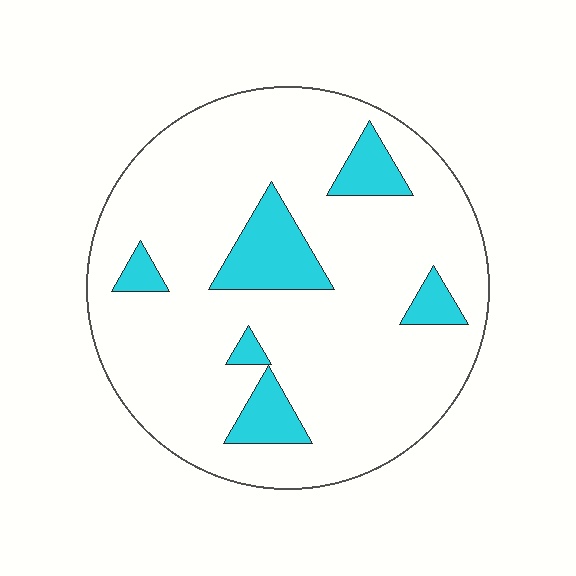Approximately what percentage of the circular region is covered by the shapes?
Approximately 15%.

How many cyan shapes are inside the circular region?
6.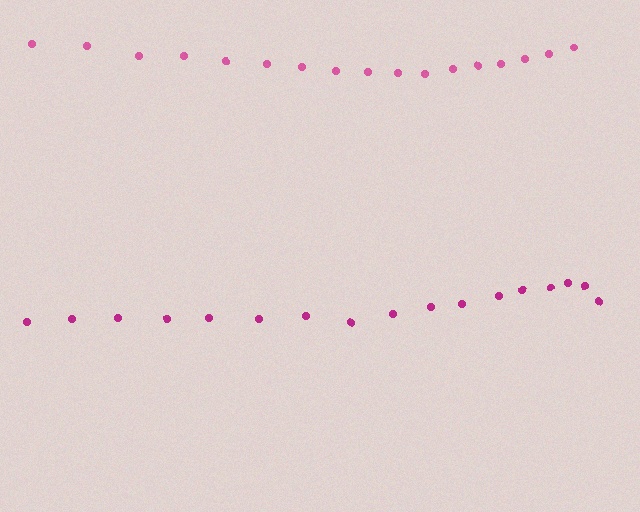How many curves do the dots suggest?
There are 2 distinct paths.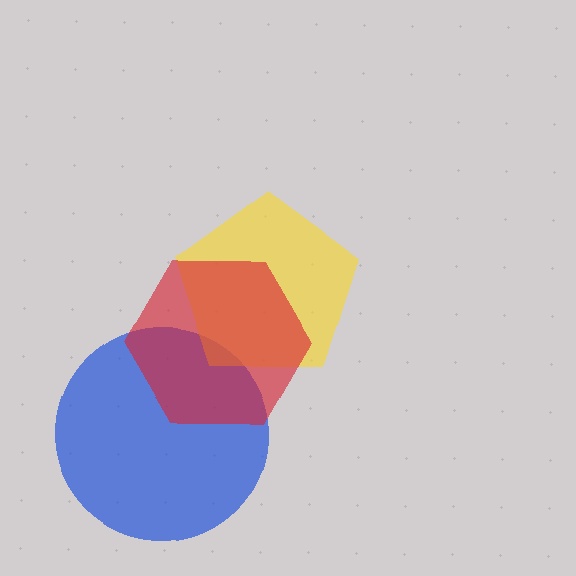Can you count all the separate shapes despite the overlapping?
Yes, there are 3 separate shapes.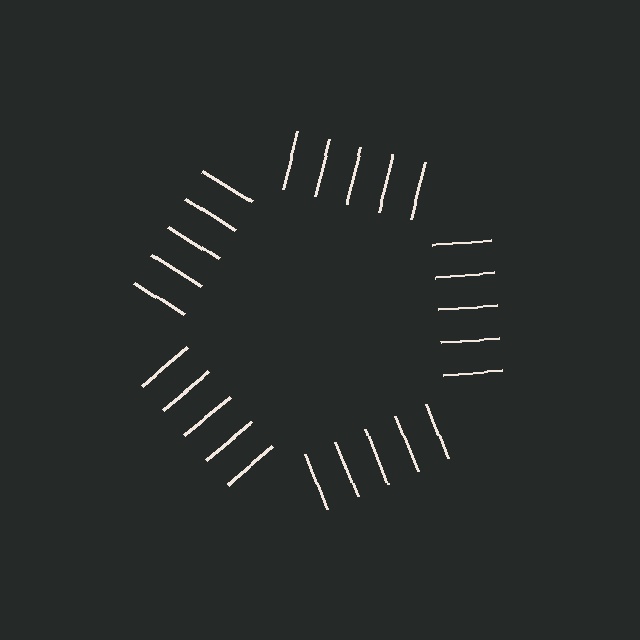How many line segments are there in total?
25 — 5 along each of the 5 edges.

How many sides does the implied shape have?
5 sides — the line-ends trace a pentagon.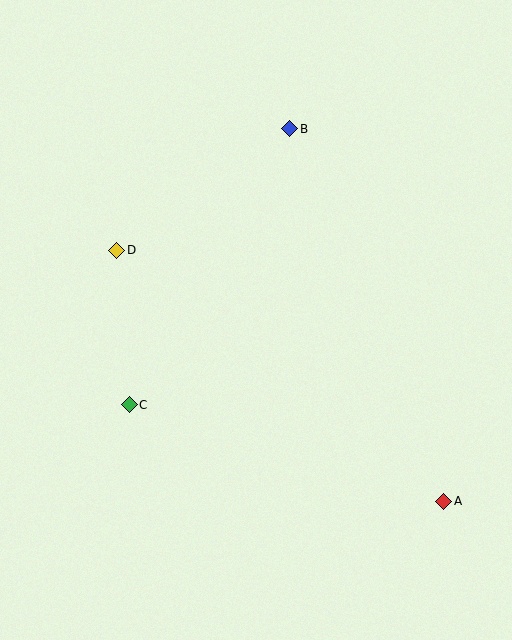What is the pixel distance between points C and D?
The distance between C and D is 155 pixels.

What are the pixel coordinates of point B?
Point B is at (290, 129).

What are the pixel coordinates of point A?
Point A is at (444, 501).